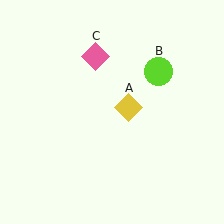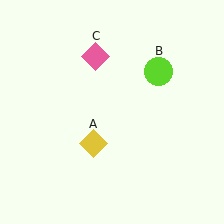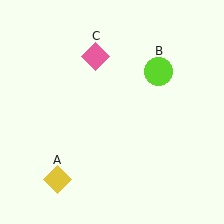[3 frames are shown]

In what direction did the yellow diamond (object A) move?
The yellow diamond (object A) moved down and to the left.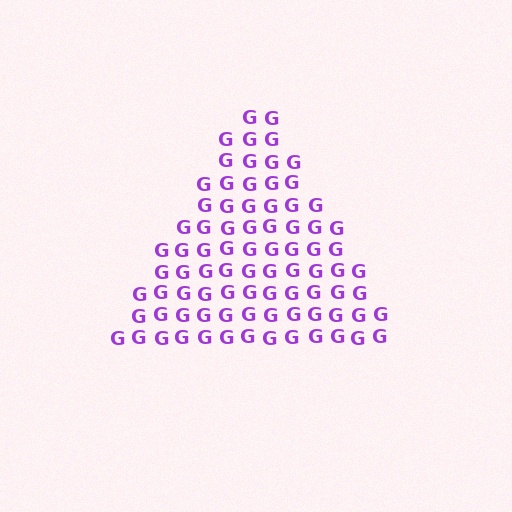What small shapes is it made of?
It is made of small letter G's.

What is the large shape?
The large shape is a triangle.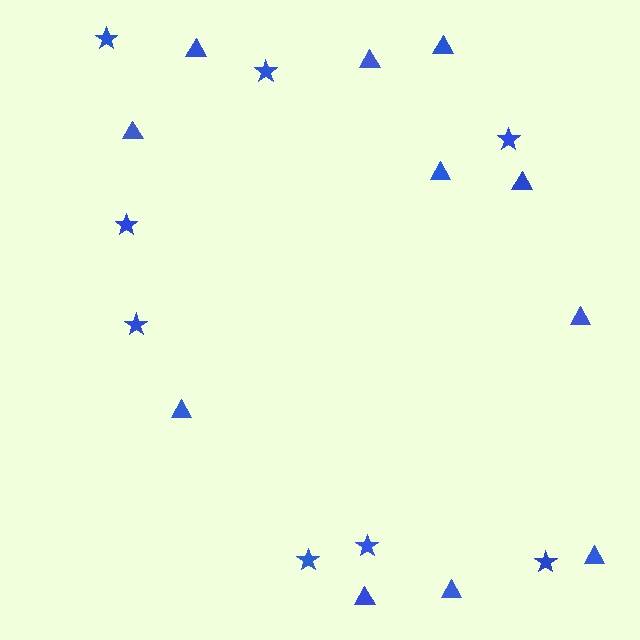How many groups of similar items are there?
There are 2 groups: one group of stars (8) and one group of triangles (11).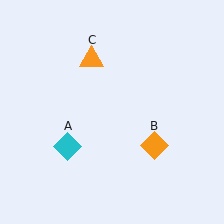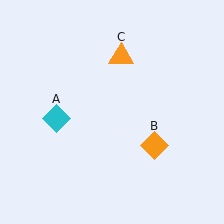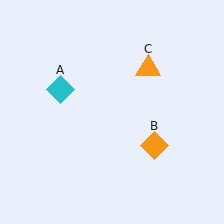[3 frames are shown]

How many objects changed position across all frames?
2 objects changed position: cyan diamond (object A), orange triangle (object C).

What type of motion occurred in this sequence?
The cyan diamond (object A), orange triangle (object C) rotated clockwise around the center of the scene.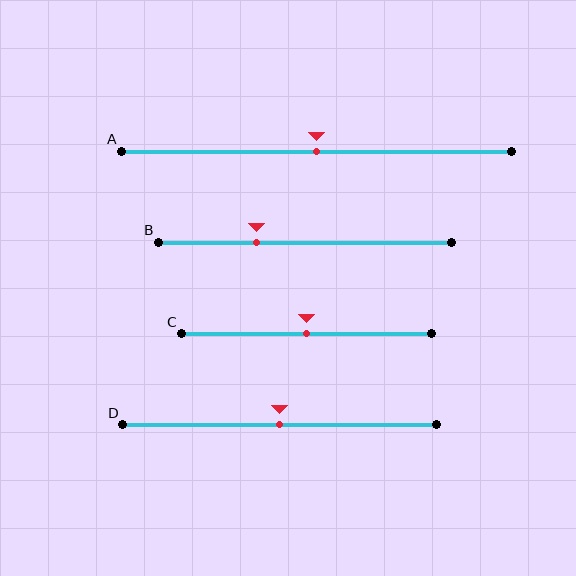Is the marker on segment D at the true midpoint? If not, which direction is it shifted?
Yes, the marker on segment D is at the true midpoint.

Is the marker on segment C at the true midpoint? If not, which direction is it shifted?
Yes, the marker on segment C is at the true midpoint.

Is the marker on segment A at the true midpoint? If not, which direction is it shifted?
Yes, the marker on segment A is at the true midpoint.